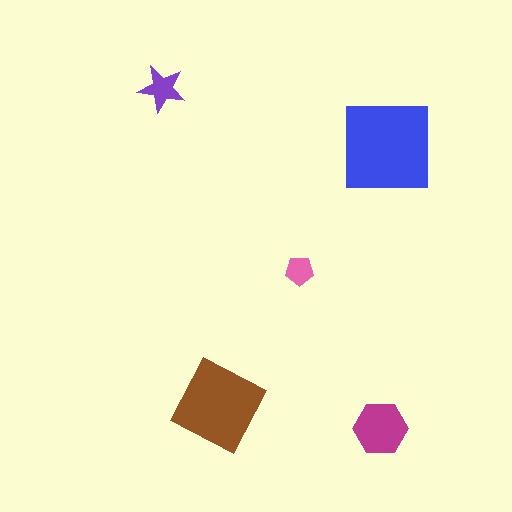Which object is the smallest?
The pink pentagon.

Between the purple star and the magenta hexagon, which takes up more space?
The magenta hexagon.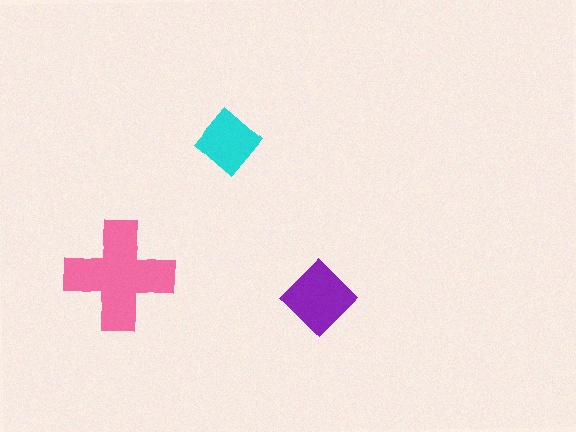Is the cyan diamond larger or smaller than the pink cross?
Smaller.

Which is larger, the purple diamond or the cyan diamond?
The purple diamond.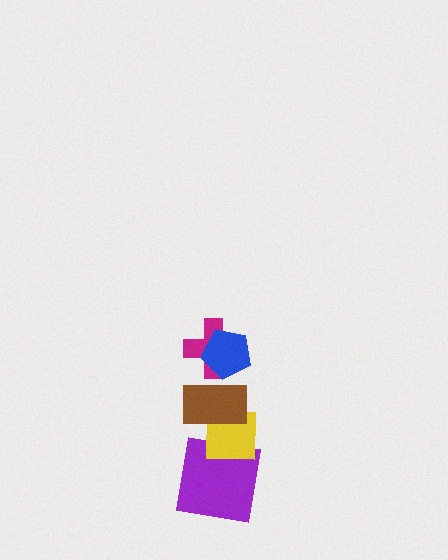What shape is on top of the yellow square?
The brown rectangle is on top of the yellow square.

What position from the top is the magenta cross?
The magenta cross is 2nd from the top.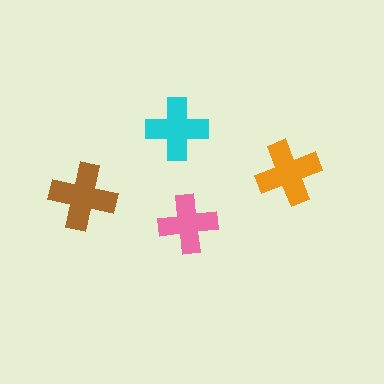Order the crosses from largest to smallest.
the brown one, the orange one, the cyan one, the pink one.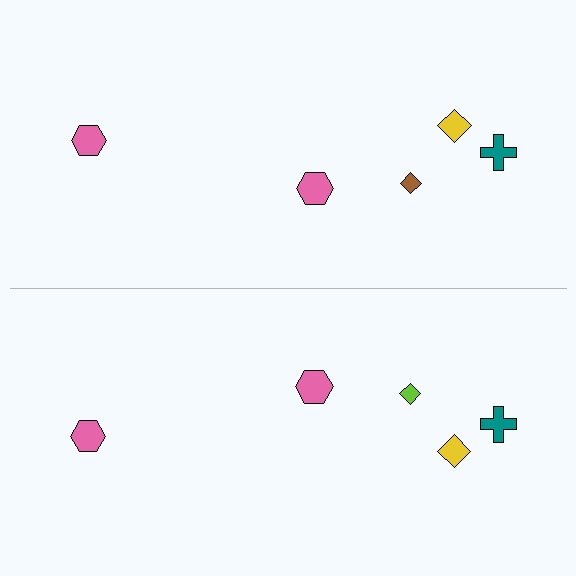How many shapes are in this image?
There are 10 shapes in this image.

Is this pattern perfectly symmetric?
No, the pattern is not perfectly symmetric. The lime diamond on the bottom side breaks the symmetry — its mirror counterpart is brown.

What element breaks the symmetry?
The lime diamond on the bottom side breaks the symmetry — its mirror counterpart is brown.